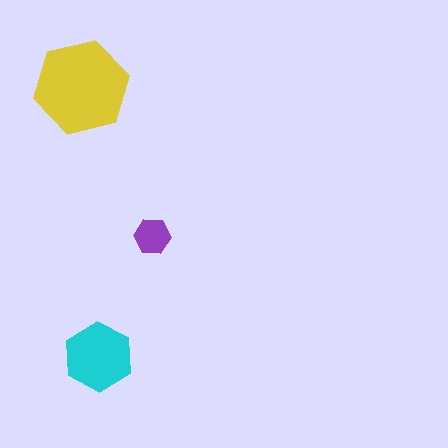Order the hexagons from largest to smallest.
the yellow one, the cyan one, the purple one.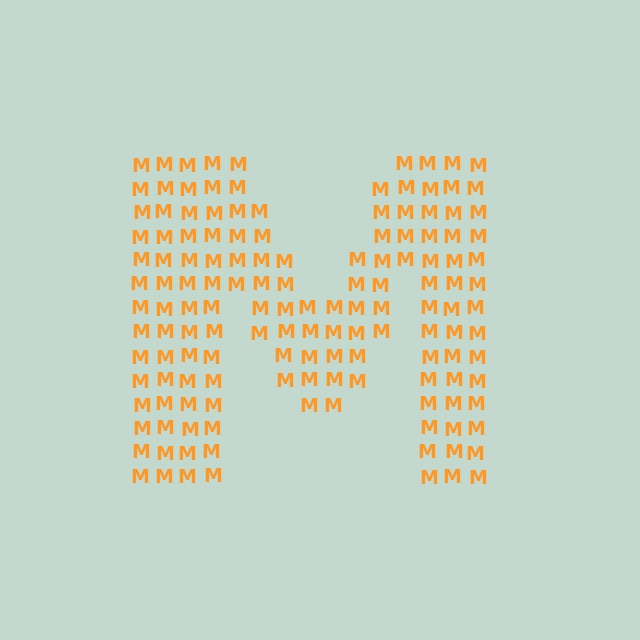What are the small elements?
The small elements are letter M's.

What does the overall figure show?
The overall figure shows the letter M.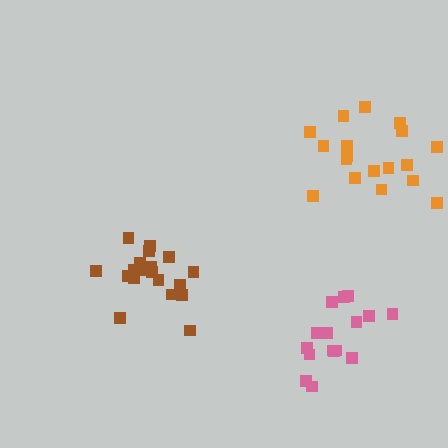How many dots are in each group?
Group 1: 19 dots, Group 2: 19 dots, Group 3: 16 dots (54 total).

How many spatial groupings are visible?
There are 3 spatial groupings.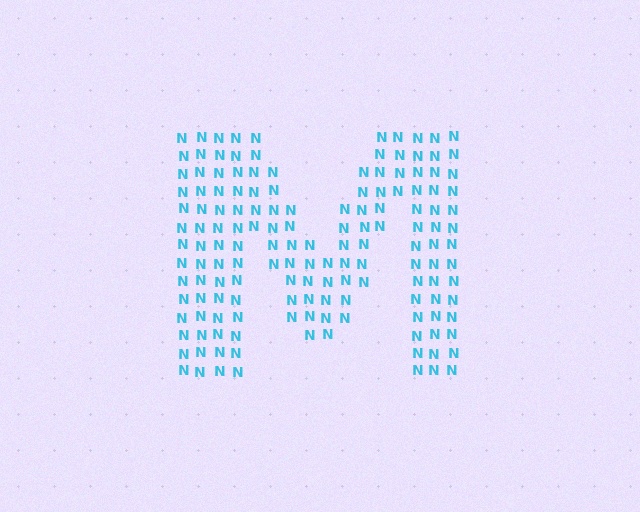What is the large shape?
The large shape is the letter M.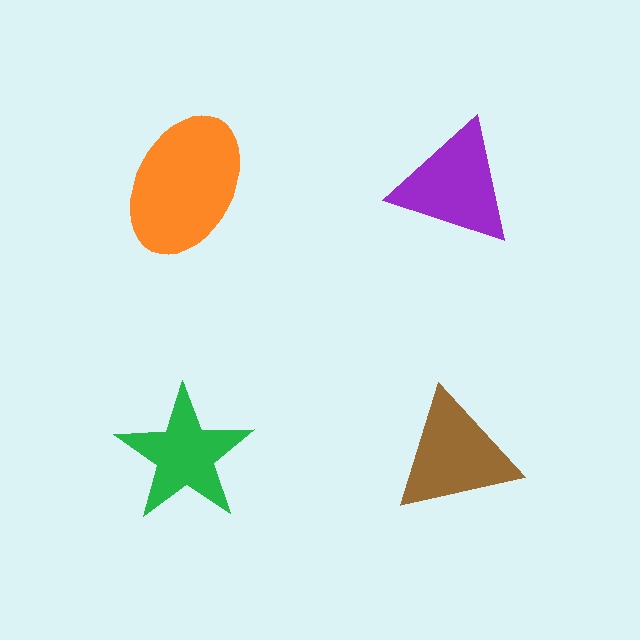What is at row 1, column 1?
An orange ellipse.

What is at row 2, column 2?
A brown triangle.